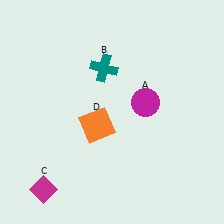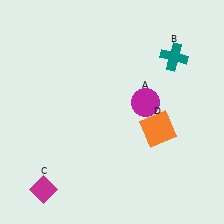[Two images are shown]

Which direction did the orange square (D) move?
The orange square (D) moved right.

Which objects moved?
The objects that moved are: the teal cross (B), the orange square (D).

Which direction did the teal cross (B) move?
The teal cross (B) moved right.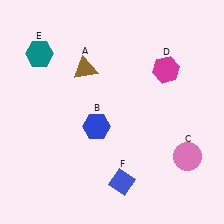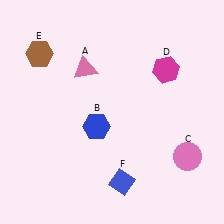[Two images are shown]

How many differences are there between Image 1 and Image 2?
There are 2 differences between the two images.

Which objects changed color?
A changed from brown to pink. E changed from teal to brown.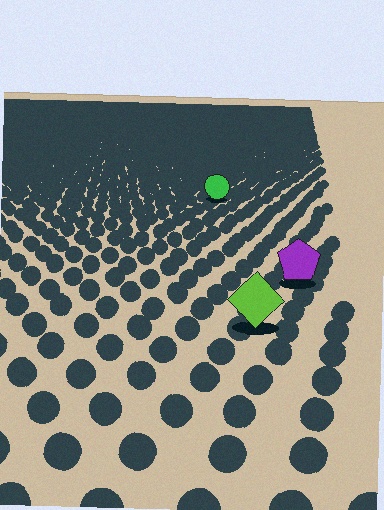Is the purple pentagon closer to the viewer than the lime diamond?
No. The lime diamond is closer — you can tell from the texture gradient: the ground texture is coarser near it.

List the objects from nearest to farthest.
From nearest to farthest: the lime diamond, the purple pentagon, the green circle.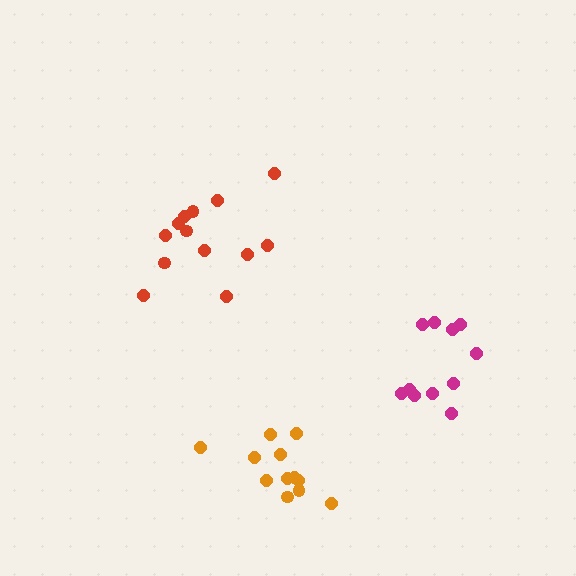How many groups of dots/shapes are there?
There are 3 groups.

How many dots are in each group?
Group 1: 13 dots, Group 2: 11 dots, Group 3: 12 dots (36 total).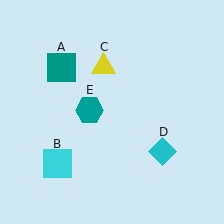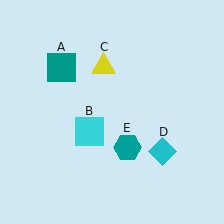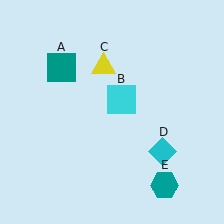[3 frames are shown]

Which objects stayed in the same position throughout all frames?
Teal square (object A) and yellow triangle (object C) and cyan diamond (object D) remained stationary.